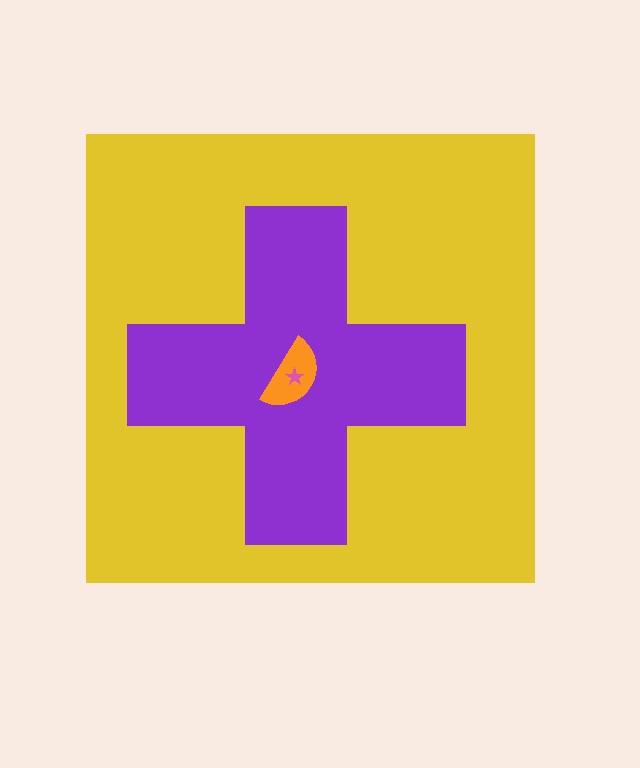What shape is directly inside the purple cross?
The orange semicircle.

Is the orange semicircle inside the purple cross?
Yes.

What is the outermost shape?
The yellow square.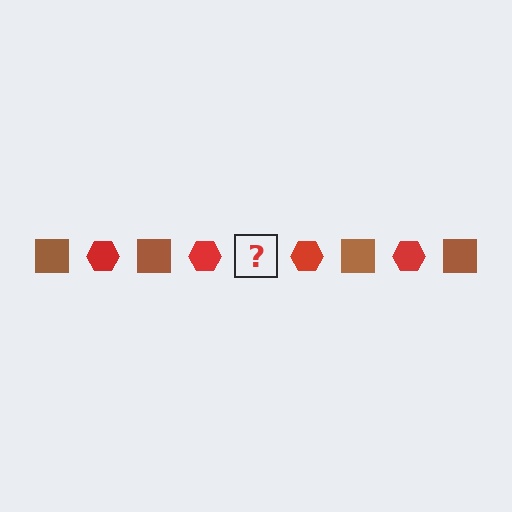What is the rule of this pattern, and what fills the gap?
The rule is that the pattern alternates between brown square and red hexagon. The gap should be filled with a brown square.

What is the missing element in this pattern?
The missing element is a brown square.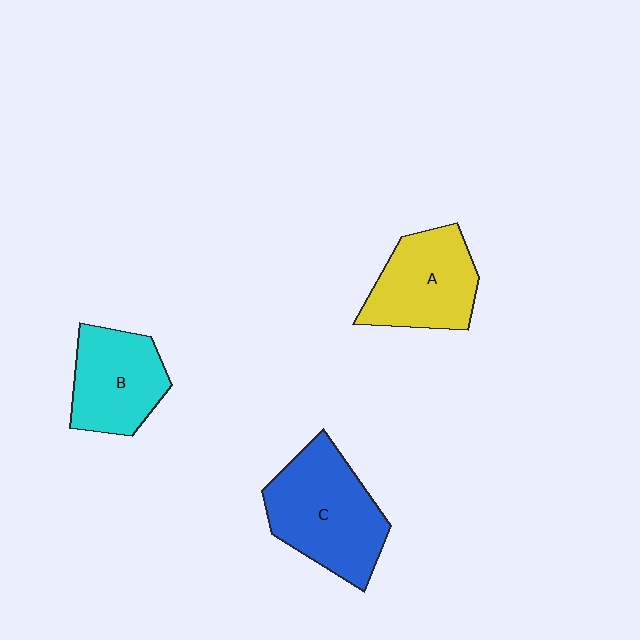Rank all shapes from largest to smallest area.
From largest to smallest: C (blue), A (yellow), B (cyan).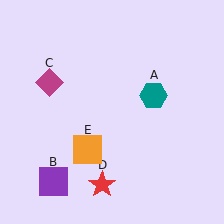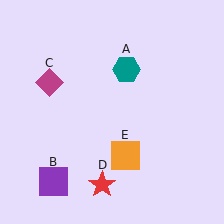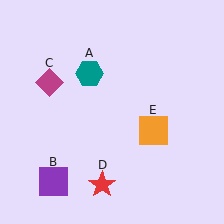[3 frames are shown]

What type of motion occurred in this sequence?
The teal hexagon (object A), orange square (object E) rotated counterclockwise around the center of the scene.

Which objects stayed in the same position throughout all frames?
Purple square (object B) and magenta diamond (object C) and red star (object D) remained stationary.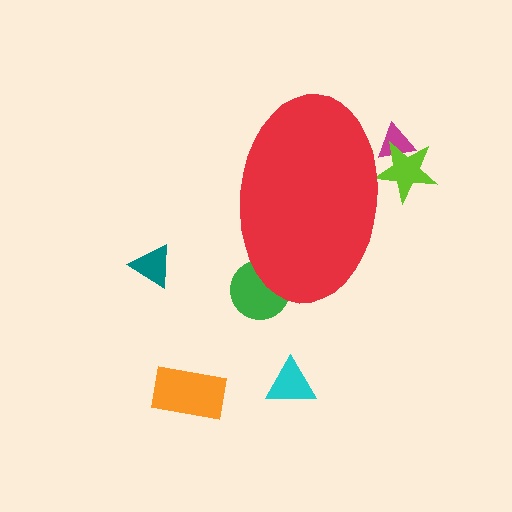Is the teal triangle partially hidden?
No, the teal triangle is fully visible.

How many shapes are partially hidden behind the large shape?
3 shapes are partially hidden.